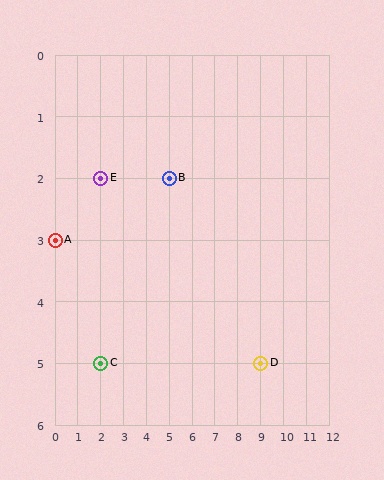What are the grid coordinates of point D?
Point D is at grid coordinates (9, 5).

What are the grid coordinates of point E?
Point E is at grid coordinates (2, 2).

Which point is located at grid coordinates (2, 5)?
Point C is at (2, 5).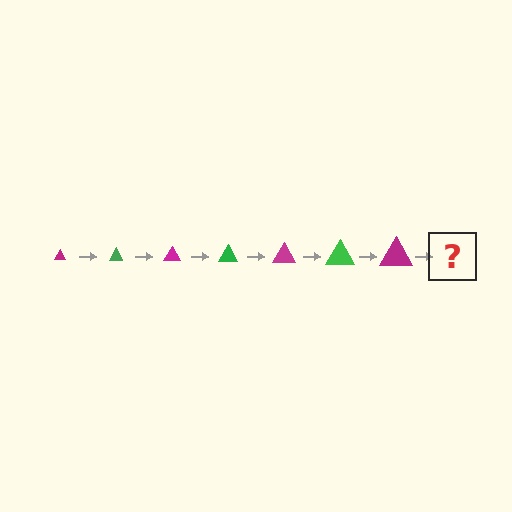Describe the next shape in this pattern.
It should be a green triangle, larger than the previous one.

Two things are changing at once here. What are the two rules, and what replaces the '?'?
The two rules are that the triangle grows larger each step and the color cycles through magenta and green. The '?' should be a green triangle, larger than the previous one.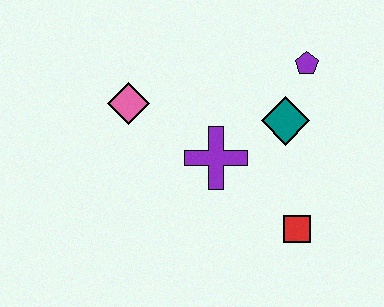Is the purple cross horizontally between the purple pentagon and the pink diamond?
Yes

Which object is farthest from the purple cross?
The purple pentagon is farthest from the purple cross.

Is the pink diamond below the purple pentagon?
Yes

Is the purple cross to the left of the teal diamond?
Yes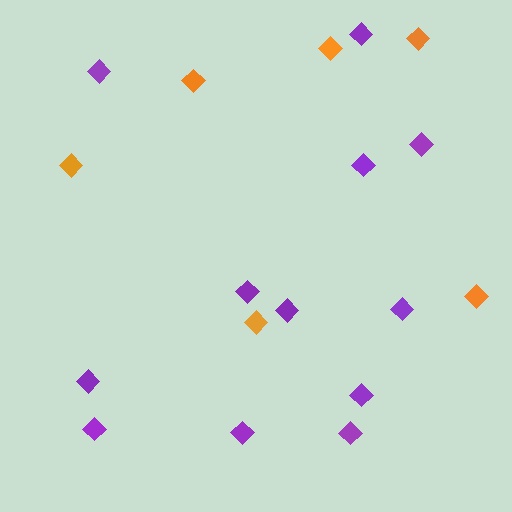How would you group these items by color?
There are 2 groups: one group of orange diamonds (6) and one group of purple diamonds (12).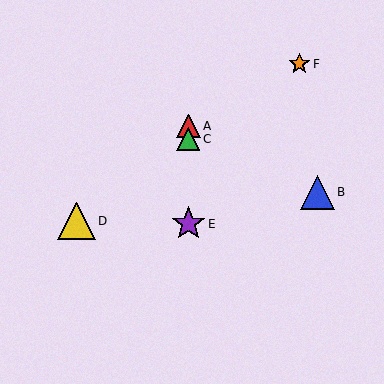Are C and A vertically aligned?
Yes, both are at x≈188.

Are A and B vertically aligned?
No, A is at x≈188 and B is at x≈317.